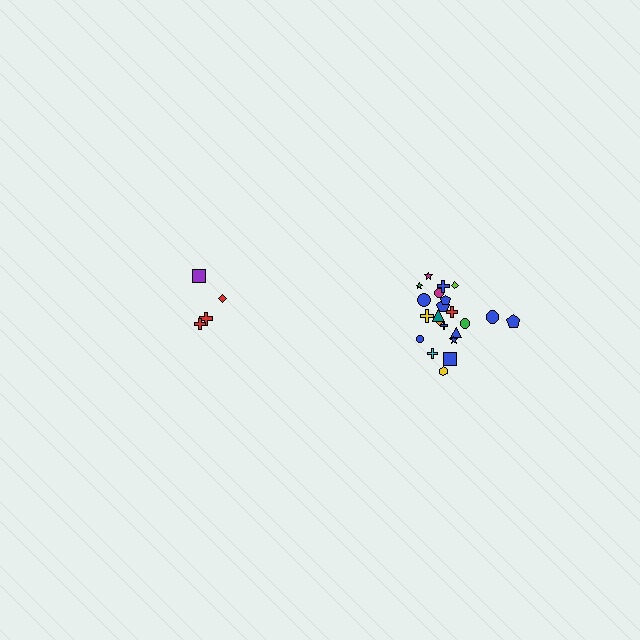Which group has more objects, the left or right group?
The right group.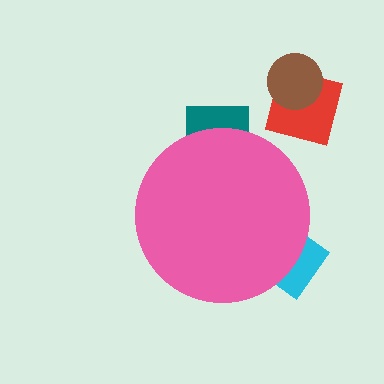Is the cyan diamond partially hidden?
Yes, the cyan diamond is partially hidden behind the pink circle.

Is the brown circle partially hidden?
No, the brown circle is fully visible.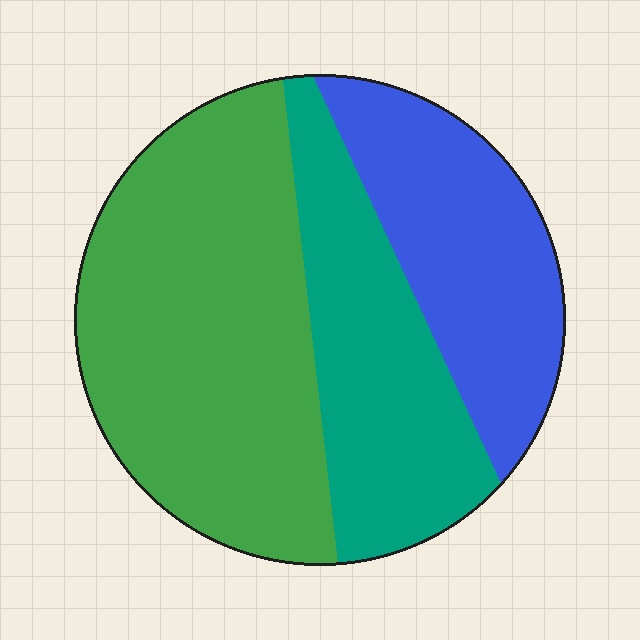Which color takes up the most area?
Green, at roughly 45%.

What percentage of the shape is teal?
Teal takes up between a quarter and a half of the shape.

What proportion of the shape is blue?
Blue covers around 25% of the shape.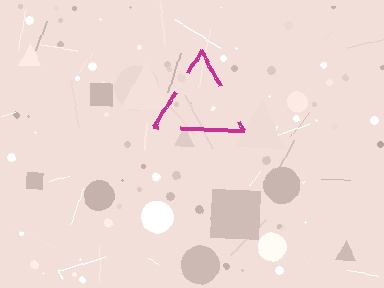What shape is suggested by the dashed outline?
The dashed outline suggests a triangle.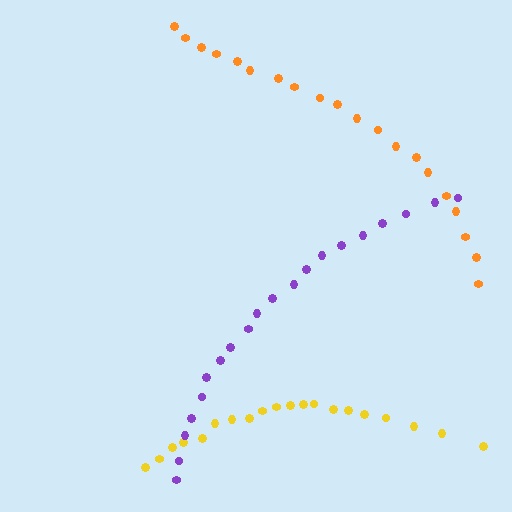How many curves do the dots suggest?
There are 3 distinct paths.